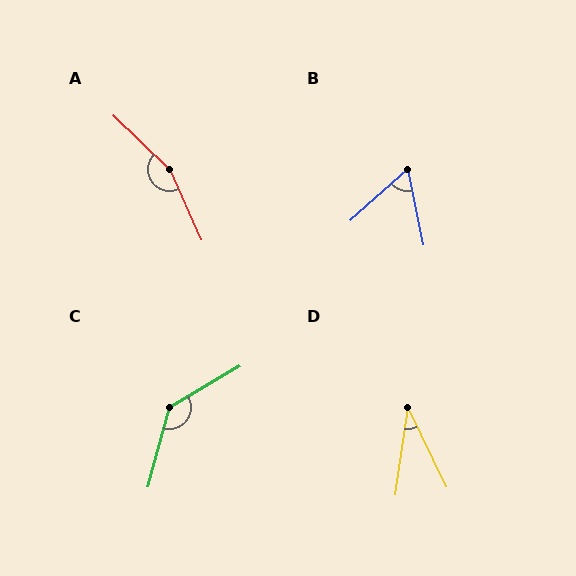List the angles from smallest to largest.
D (34°), B (60°), C (136°), A (158°).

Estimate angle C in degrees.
Approximately 136 degrees.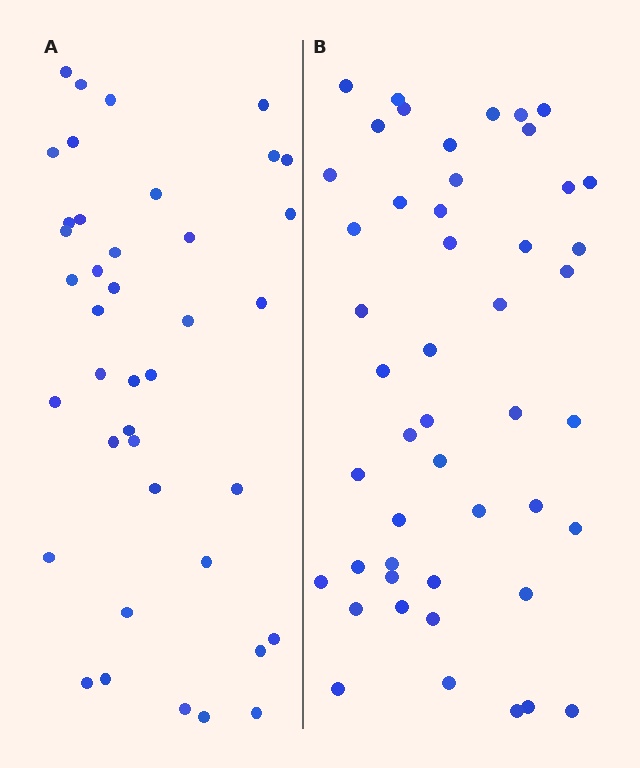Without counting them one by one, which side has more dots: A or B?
Region B (the right region) has more dots.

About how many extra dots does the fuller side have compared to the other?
Region B has roughly 8 or so more dots than region A.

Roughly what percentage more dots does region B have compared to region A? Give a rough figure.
About 20% more.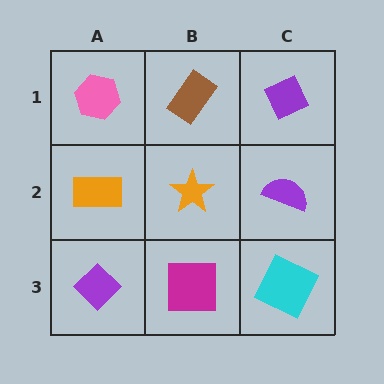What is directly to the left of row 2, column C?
An orange star.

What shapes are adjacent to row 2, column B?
A brown rectangle (row 1, column B), a magenta square (row 3, column B), an orange rectangle (row 2, column A), a purple semicircle (row 2, column C).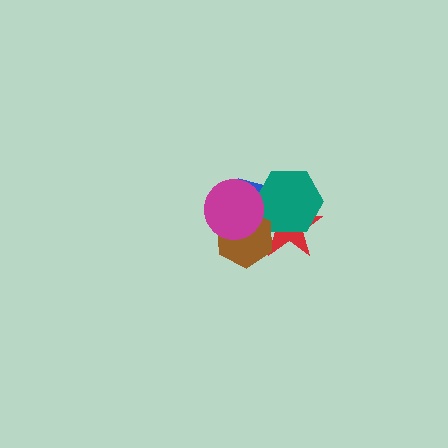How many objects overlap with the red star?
4 objects overlap with the red star.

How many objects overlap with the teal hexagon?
4 objects overlap with the teal hexagon.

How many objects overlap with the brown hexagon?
4 objects overlap with the brown hexagon.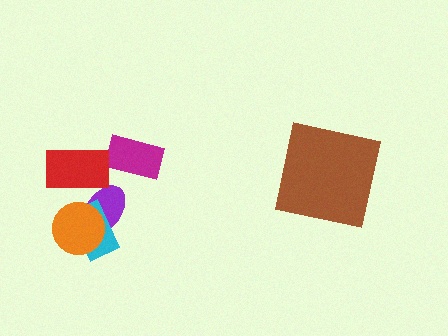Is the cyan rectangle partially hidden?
Yes, it is partially covered by another shape.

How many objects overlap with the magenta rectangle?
0 objects overlap with the magenta rectangle.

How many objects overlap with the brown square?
0 objects overlap with the brown square.